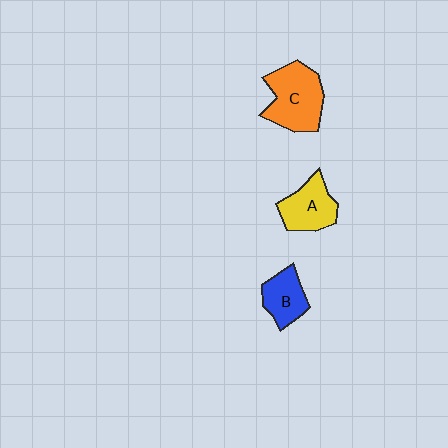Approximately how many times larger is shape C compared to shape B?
Approximately 1.7 times.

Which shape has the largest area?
Shape C (orange).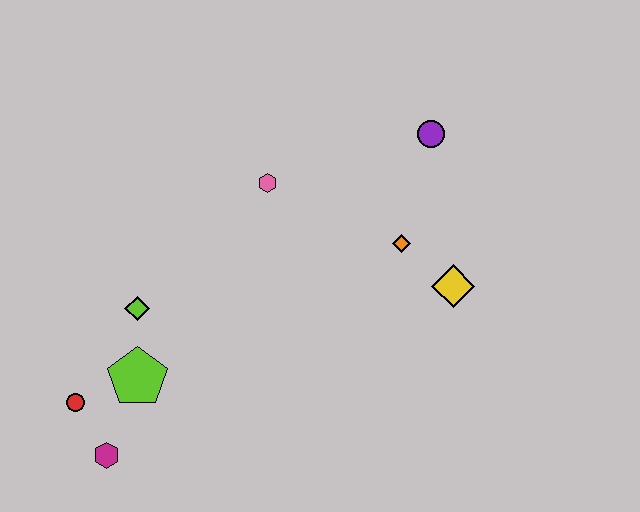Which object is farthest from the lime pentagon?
The purple circle is farthest from the lime pentagon.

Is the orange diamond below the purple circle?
Yes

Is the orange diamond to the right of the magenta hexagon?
Yes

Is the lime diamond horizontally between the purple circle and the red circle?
Yes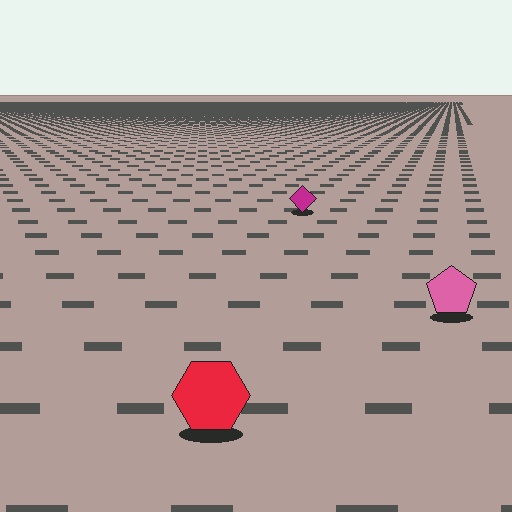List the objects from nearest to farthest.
From nearest to farthest: the red hexagon, the pink pentagon, the magenta diamond.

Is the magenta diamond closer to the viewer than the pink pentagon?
No. The pink pentagon is closer — you can tell from the texture gradient: the ground texture is coarser near it.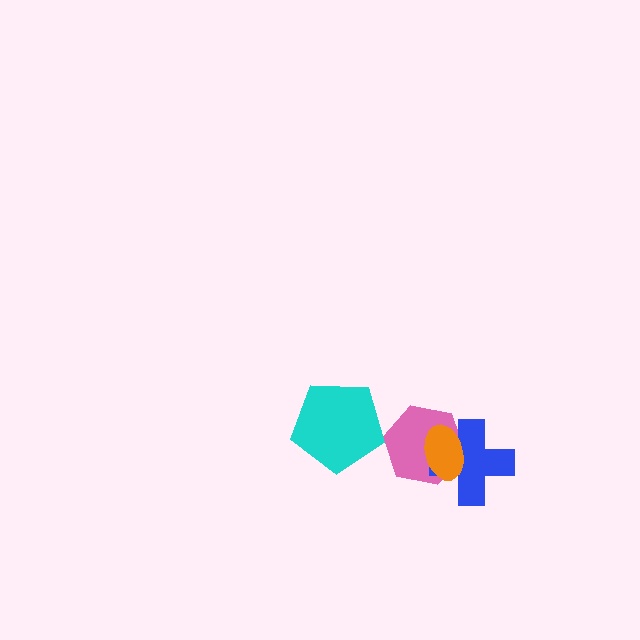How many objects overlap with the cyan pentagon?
0 objects overlap with the cyan pentagon.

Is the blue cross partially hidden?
Yes, it is partially covered by another shape.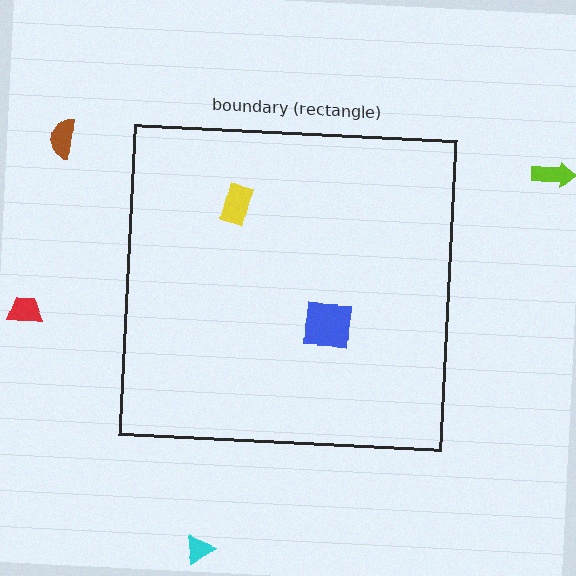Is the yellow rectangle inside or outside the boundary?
Inside.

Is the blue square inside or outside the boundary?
Inside.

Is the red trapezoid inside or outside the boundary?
Outside.